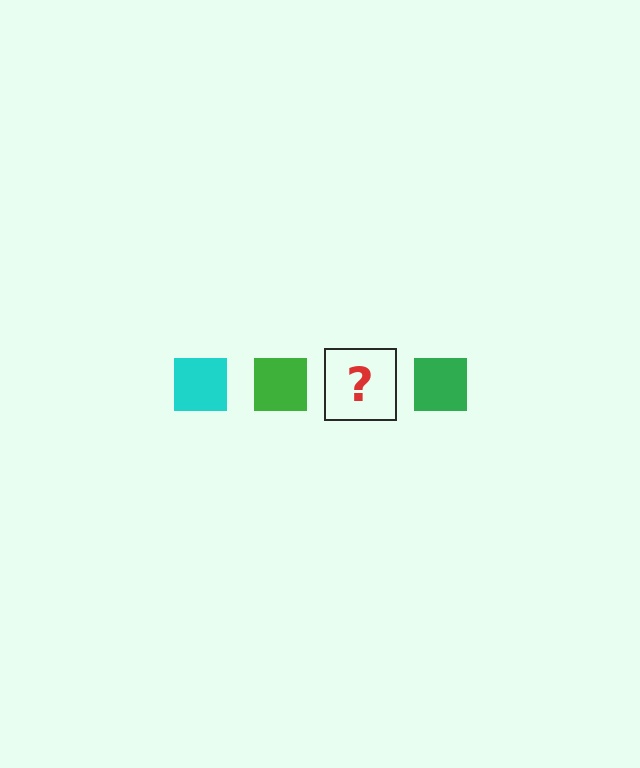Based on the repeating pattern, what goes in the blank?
The blank should be a cyan square.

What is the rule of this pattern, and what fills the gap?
The rule is that the pattern cycles through cyan, green squares. The gap should be filled with a cyan square.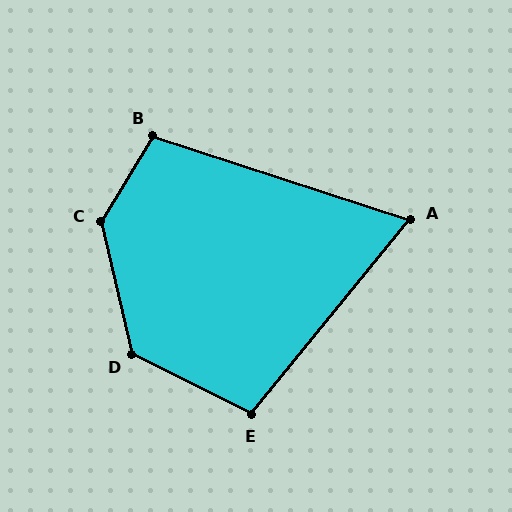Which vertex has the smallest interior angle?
A, at approximately 69 degrees.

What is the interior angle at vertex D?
Approximately 130 degrees (obtuse).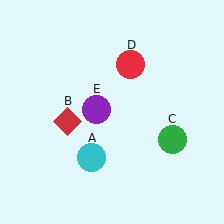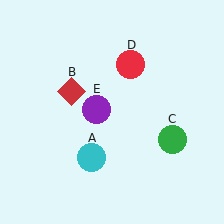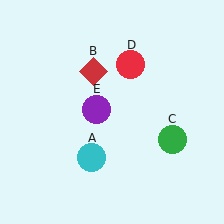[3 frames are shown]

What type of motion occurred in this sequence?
The red diamond (object B) rotated clockwise around the center of the scene.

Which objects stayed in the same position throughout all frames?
Cyan circle (object A) and green circle (object C) and red circle (object D) and purple circle (object E) remained stationary.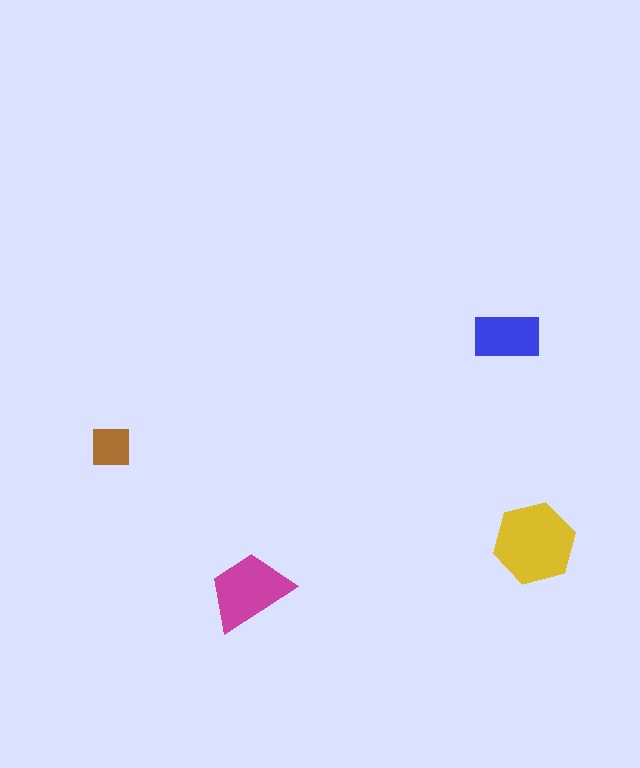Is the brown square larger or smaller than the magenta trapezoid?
Smaller.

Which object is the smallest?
The brown square.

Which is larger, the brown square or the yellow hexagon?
The yellow hexagon.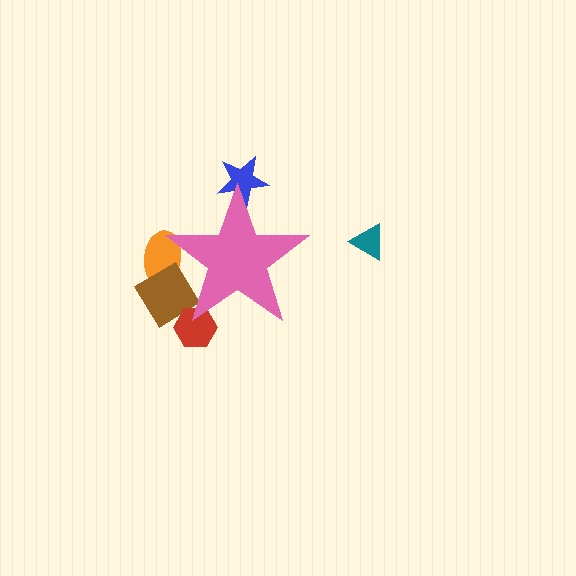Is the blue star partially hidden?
Yes, the blue star is partially hidden behind the pink star.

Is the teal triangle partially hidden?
No, the teal triangle is fully visible.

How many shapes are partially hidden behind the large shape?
4 shapes are partially hidden.